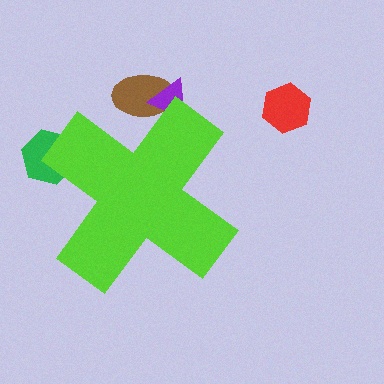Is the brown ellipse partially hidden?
Yes, the brown ellipse is partially hidden behind the lime cross.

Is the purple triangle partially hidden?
Yes, the purple triangle is partially hidden behind the lime cross.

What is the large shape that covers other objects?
A lime cross.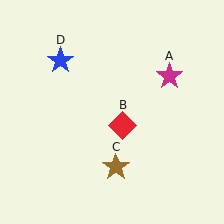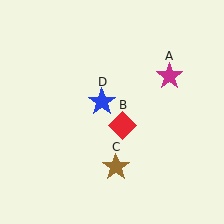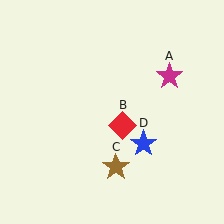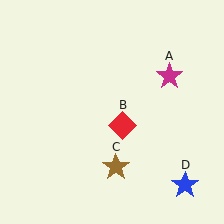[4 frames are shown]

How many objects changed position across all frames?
1 object changed position: blue star (object D).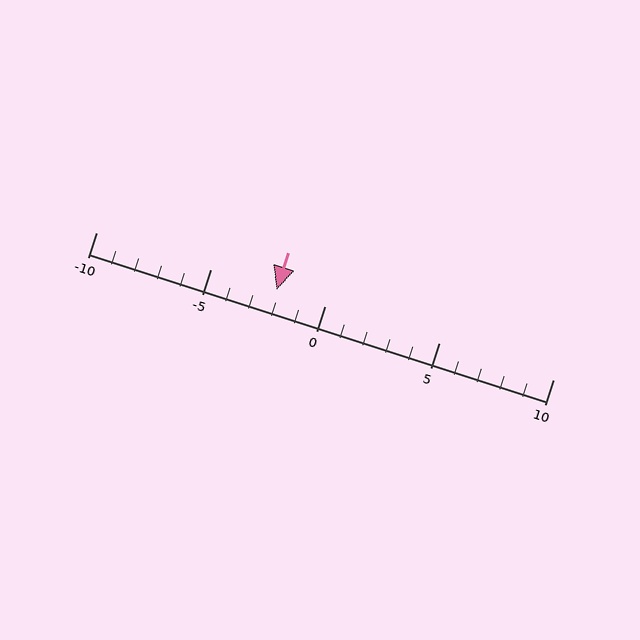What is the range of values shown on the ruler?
The ruler shows values from -10 to 10.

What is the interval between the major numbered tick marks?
The major tick marks are spaced 5 units apart.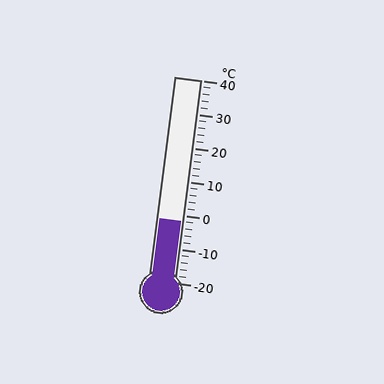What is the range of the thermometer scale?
The thermometer scale ranges from -20°C to 40°C.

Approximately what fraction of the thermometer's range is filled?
The thermometer is filled to approximately 30% of its range.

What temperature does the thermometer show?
The thermometer shows approximately -2°C.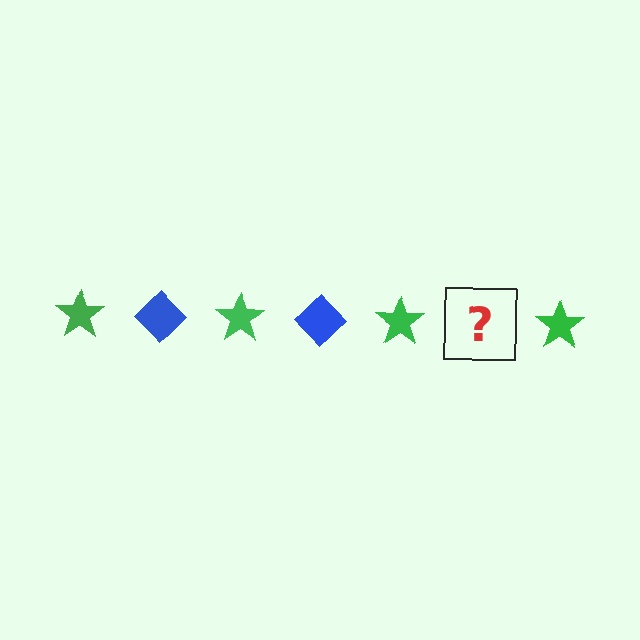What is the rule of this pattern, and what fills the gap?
The rule is that the pattern alternates between green star and blue diamond. The gap should be filled with a blue diamond.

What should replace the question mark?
The question mark should be replaced with a blue diamond.